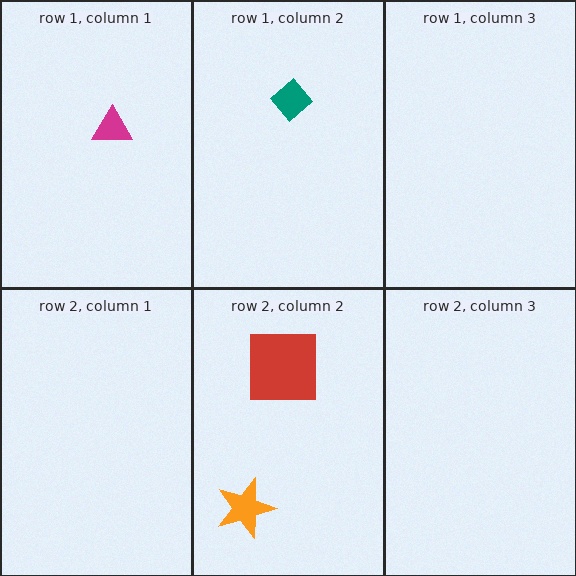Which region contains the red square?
The row 2, column 2 region.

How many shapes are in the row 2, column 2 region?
2.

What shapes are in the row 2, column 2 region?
The orange star, the red square.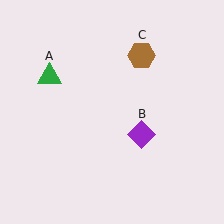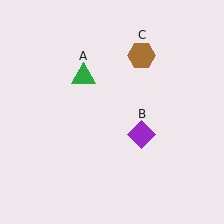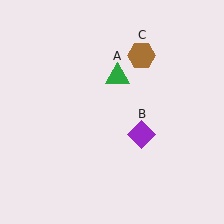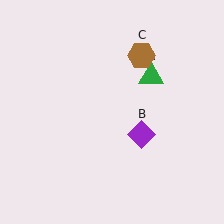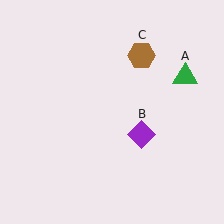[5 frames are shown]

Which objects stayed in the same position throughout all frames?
Purple diamond (object B) and brown hexagon (object C) remained stationary.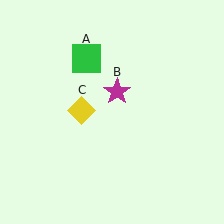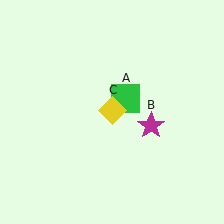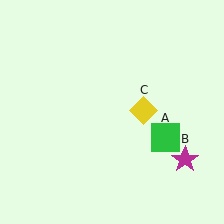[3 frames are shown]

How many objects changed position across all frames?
3 objects changed position: green square (object A), magenta star (object B), yellow diamond (object C).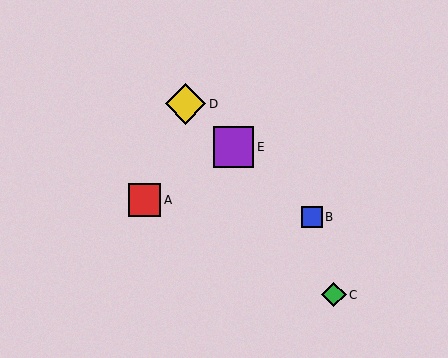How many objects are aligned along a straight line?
3 objects (B, D, E) are aligned along a straight line.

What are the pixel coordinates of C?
Object C is at (334, 295).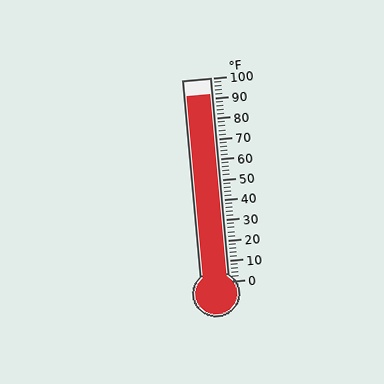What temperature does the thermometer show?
The thermometer shows approximately 92°F.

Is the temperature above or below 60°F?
The temperature is above 60°F.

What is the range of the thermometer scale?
The thermometer scale ranges from 0°F to 100°F.